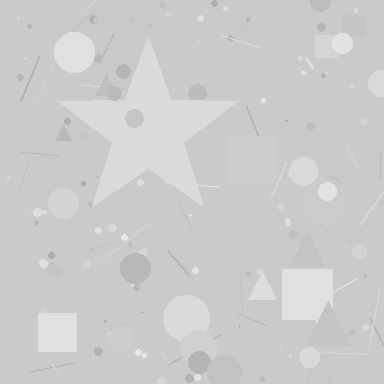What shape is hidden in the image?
A star is hidden in the image.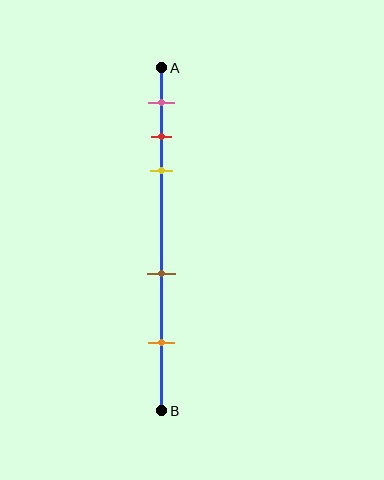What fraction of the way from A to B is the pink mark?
The pink mark is approximately 10% (0.1) of the way from A to B.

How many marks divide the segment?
There are 5 marks dividing the segment.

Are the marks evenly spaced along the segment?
No, the marks are not evenly spaced.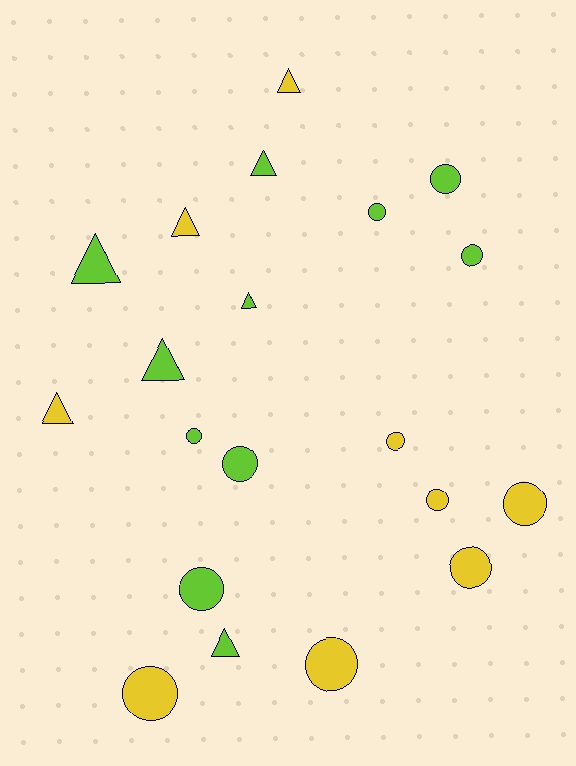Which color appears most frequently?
Lime, with 11 objects.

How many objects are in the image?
There are 20 objects.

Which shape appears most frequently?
Circle, with 12 objects.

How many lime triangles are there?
There are 5 lime triangles.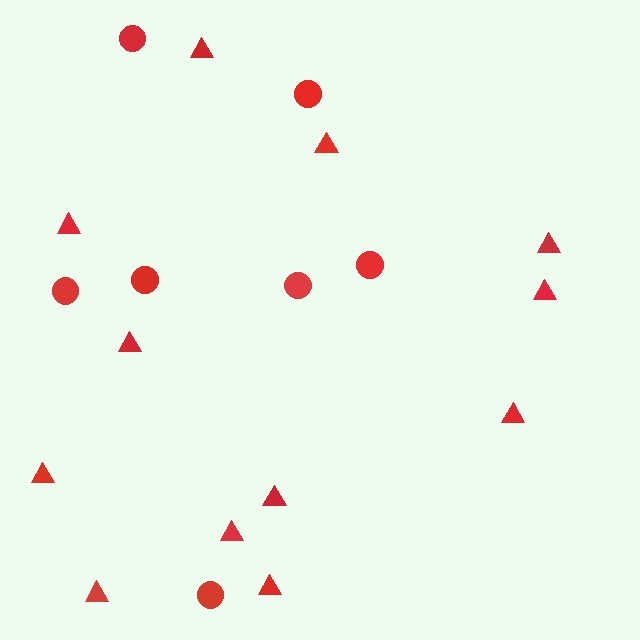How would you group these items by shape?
There are 2 groups: one group of triangles (12) and one group of circles (7).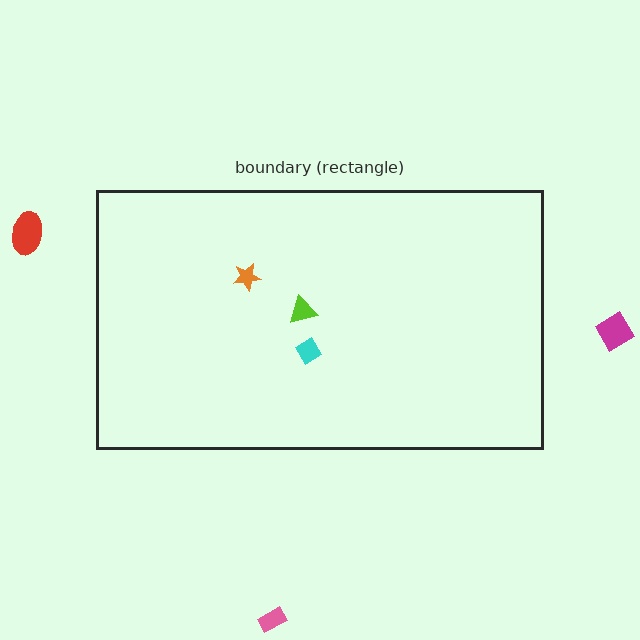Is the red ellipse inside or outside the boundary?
Outside.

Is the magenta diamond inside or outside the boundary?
Outside.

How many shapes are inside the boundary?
3 inside, 3 outside.